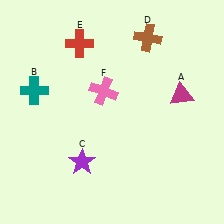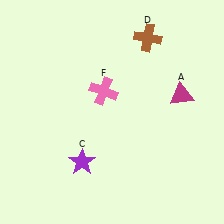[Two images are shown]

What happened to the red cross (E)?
The red cross (E) was removed in Image 2. It was in the top-left area of Image 1.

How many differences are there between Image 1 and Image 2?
There are 2 differences between the two images.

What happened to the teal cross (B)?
The teal cross (B) was removed in Image 2. It was in the top-left area of Image 1.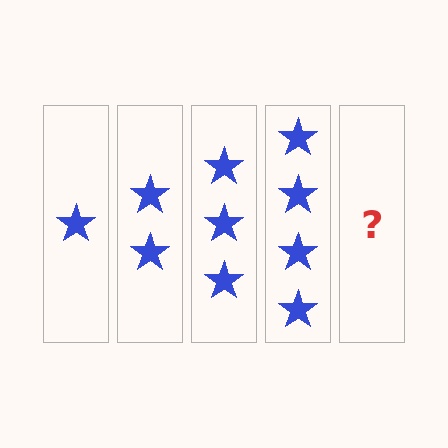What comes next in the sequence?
The next element should be 5 stars.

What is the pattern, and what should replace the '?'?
The pattern is that each step adds one more star. The '?' should be 5 stars.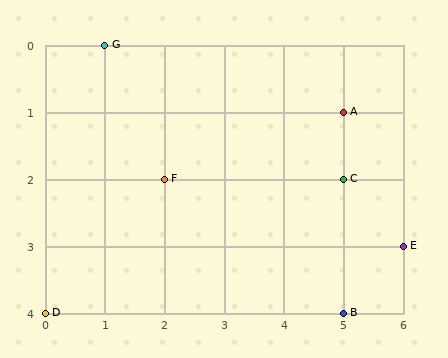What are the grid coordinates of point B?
Point B is at grid coordinates (5, 4).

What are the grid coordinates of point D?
Point D is at grid coordinates (0, 4).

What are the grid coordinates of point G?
Point G is at grid coordinates (1, 0).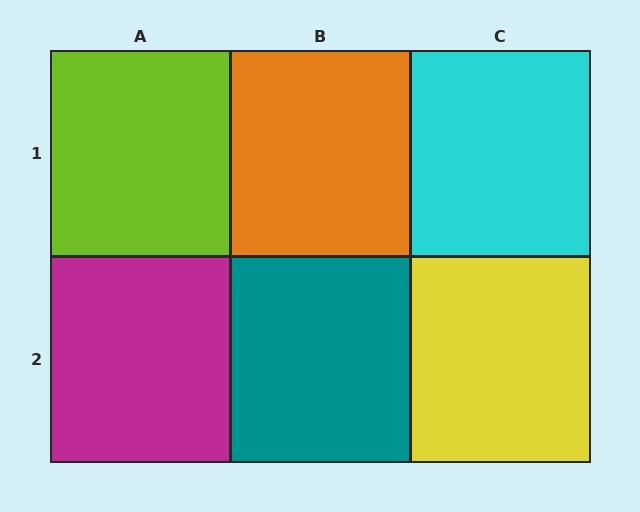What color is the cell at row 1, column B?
Orange.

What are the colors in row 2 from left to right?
Magenta, teal, yellow.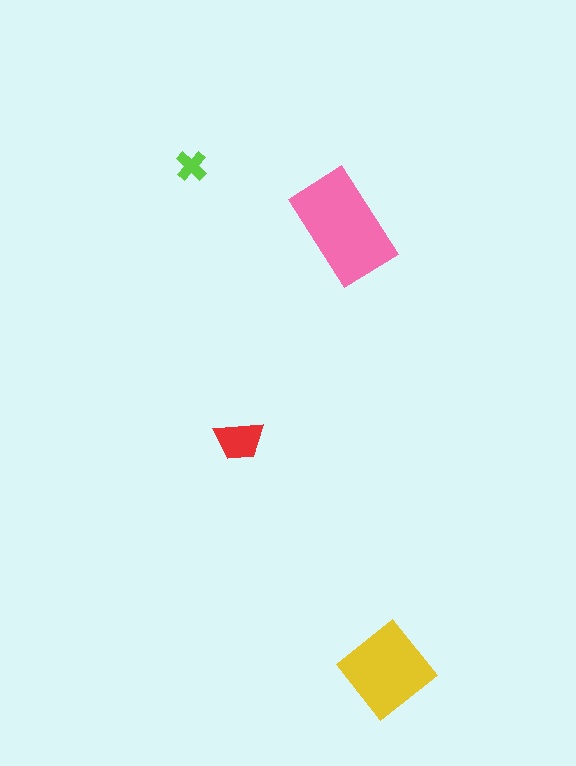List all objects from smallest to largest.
The lime cross, the red trapezoid, the yellow diamond, the pink rectangle.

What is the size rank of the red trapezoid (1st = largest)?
3rd.